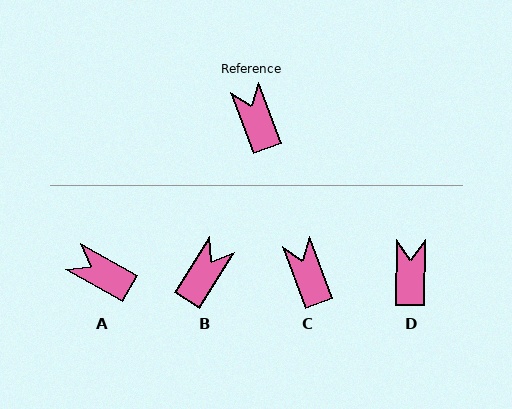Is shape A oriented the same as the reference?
No, it is off by about 40 degrees.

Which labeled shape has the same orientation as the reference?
C.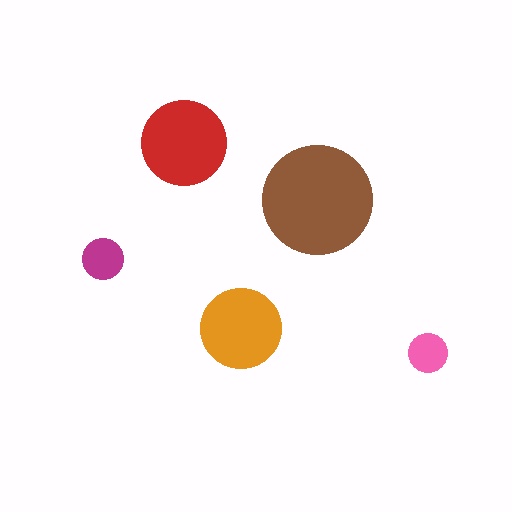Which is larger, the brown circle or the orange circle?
The brown one.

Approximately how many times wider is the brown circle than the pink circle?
About 3 times wider.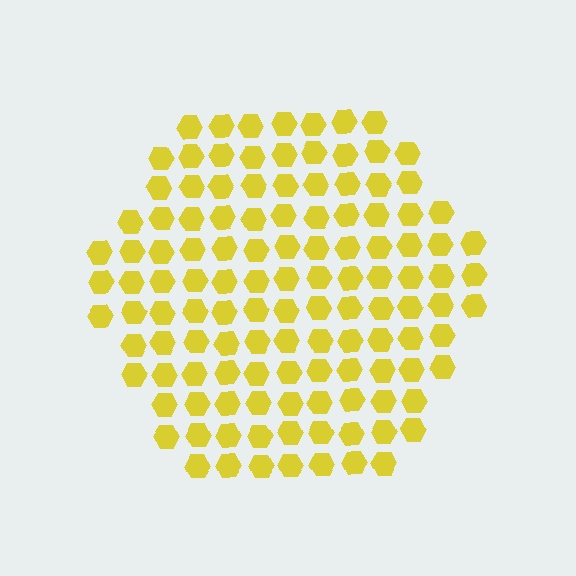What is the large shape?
The large shape is a hexagon.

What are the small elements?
The small elements are hexagons.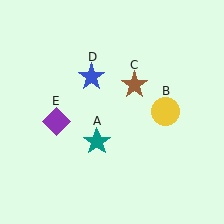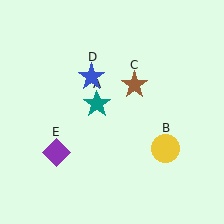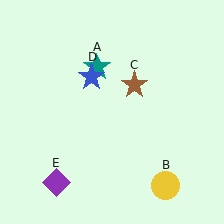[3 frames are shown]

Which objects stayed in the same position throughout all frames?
Brown star (object C) and blue star (object D) remained stationary.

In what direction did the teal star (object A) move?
The teal star (object A) moved up.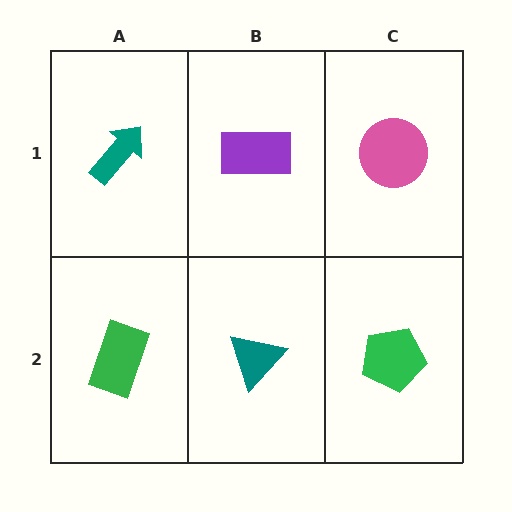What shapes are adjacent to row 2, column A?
A teal arrow (row 1, column A), a teal triangle (row 2, column B).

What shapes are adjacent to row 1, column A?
A green rectangle (row 2, column A), a purple rectangle (row 1, column B).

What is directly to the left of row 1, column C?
A purple rectangle.